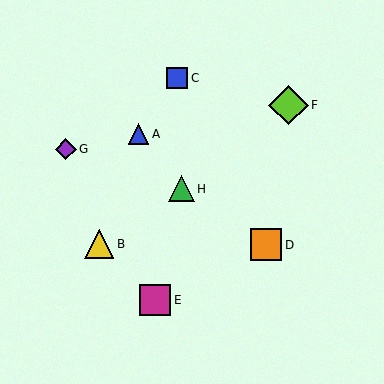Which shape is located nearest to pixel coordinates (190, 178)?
The green triangle (labeled H) at (181, 189) is nearest to that location.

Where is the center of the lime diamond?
The center of the lime diamond is at (289, 105).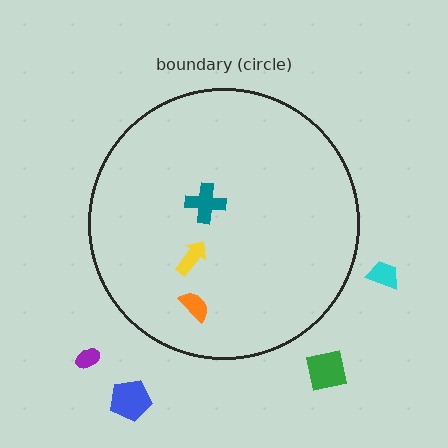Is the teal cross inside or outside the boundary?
Inside.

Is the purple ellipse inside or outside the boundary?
Outside.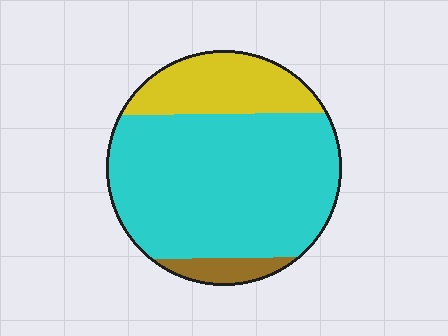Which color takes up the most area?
Cyan, at roughly 70%.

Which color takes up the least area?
Brown, at roughly 5%.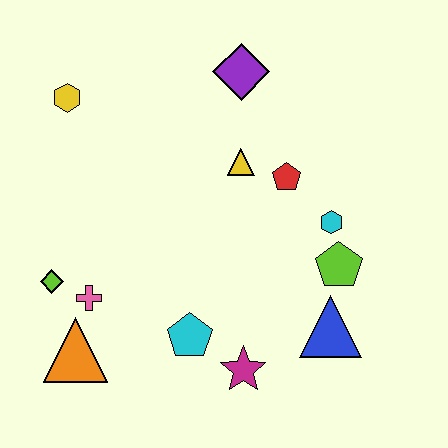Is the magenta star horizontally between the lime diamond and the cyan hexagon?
Yes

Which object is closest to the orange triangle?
The pink cross is closest to the orange triangle.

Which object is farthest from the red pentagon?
The orange triangle is farthest from the red pentagon.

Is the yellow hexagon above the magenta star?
Yes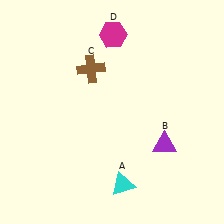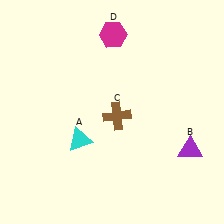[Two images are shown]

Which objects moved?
The objects that moved are: the cyan triangle (A), the purple triangle (B), the brown cross (C).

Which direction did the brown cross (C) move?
The brown cross (C) moved down.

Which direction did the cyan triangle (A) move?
The cyan triangle (A) moved up.